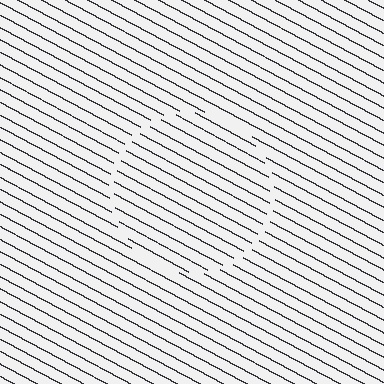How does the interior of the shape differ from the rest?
The interior of the shape contains the same grating, shifted by half a period — the contour is defined by the phase discontinuity where line-ends from the inner and outer gratings abut.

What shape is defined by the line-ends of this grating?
An illusory circle. The interior of the shape contains the same grating, shifted by half a period — the contour is defined by the phase discontinuity where line-ends from the inner and outer gratings abut.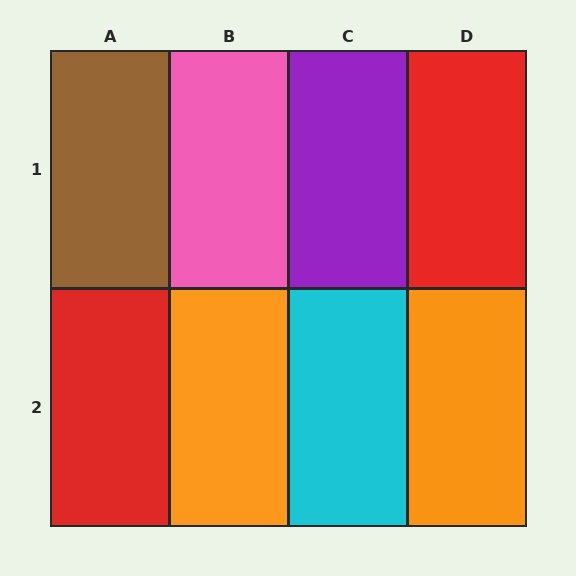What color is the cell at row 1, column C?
Purple.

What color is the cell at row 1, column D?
Red.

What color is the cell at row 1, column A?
Brown.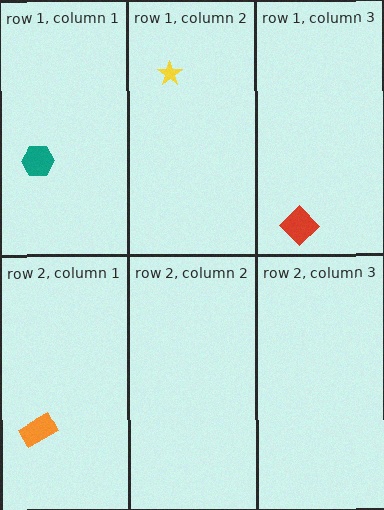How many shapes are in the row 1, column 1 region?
1.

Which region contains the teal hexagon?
The row 1, column 1 region.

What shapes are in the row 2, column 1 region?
The orange rectangle.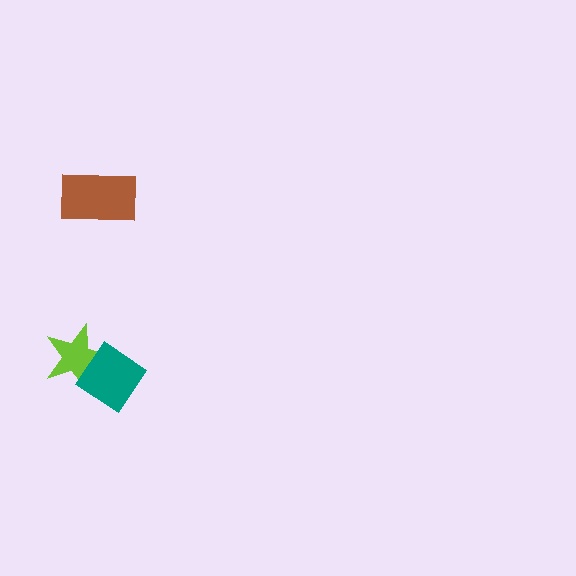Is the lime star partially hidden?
Yes, it is partially covered by another shape.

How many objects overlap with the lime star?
1 object overlaps with the lime star.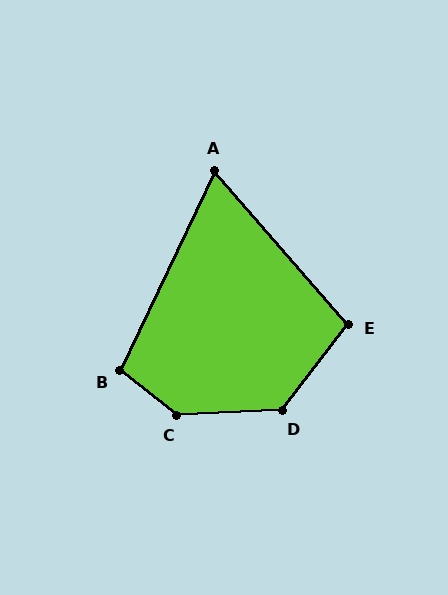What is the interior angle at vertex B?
Approximately 103 degrees (obtuse).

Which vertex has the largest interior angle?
C, at approximately 139 degrees.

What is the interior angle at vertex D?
Approximately 130 degrees (obtuse).